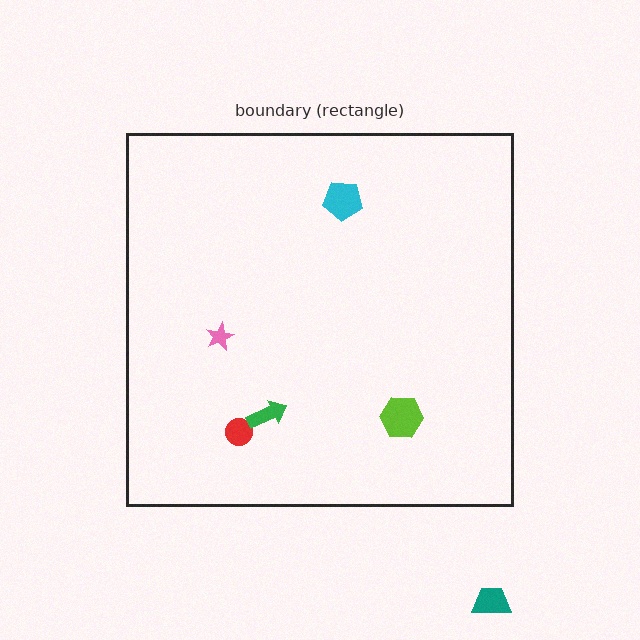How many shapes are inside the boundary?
5 inside, 1 outside.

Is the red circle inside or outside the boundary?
Inside.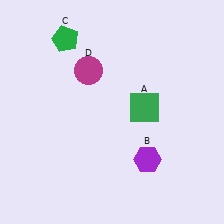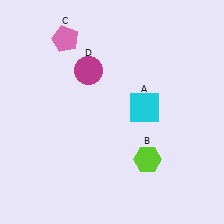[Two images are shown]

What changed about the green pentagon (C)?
In Image 1, C is green. In Image 2, it changed to pink.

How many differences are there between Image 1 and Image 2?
There are 3 differences between the two images.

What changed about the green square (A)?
In Image 1, A is green. In Image 2, it changed to cyan.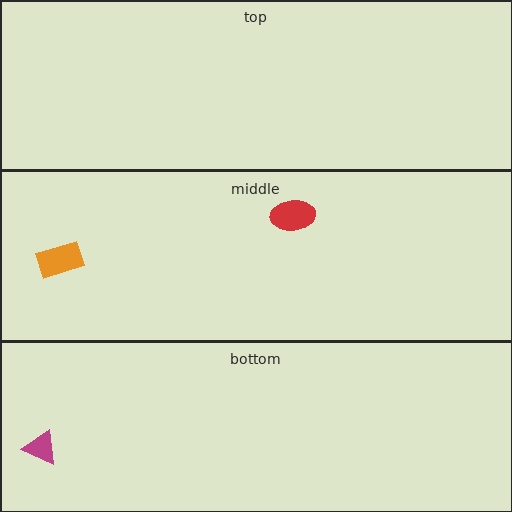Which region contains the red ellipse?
The middle region.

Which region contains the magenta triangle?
The bottom region.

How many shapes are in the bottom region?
1.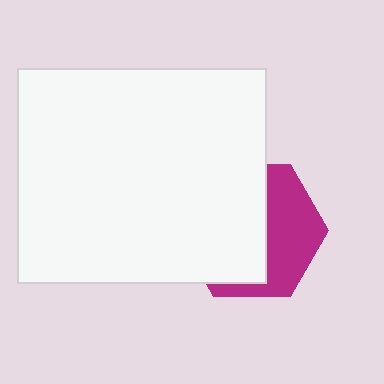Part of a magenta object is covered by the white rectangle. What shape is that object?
It is a hexagon.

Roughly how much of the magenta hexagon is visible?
A small part of it is visible (roughly 42%).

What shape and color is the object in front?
The object in front is a white rectangle.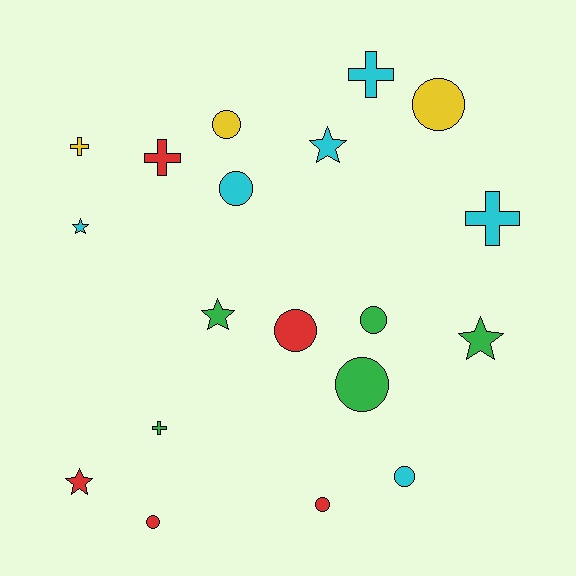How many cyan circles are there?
There are 2 cyan circles.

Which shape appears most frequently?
Circle, with 9 objects.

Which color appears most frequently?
Cyan, with 6 objects.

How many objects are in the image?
There are 19 objects.